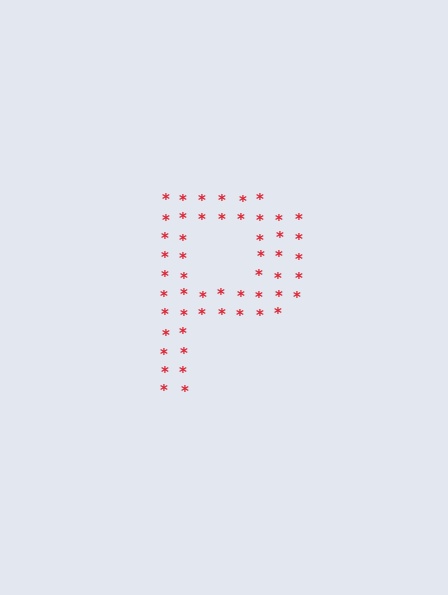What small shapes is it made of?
It is made of small asterisks.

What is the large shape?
The large shape is the letter P.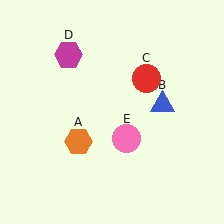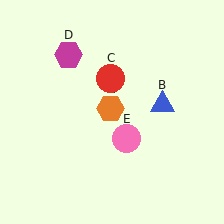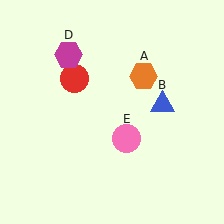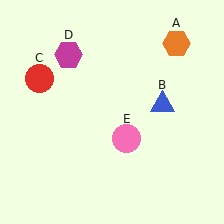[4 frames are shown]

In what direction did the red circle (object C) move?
The red circle (object C) moved left.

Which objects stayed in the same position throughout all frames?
Blue triangle (object B) and magenta hexagon (object D) and pink circle (object E) remained stationary.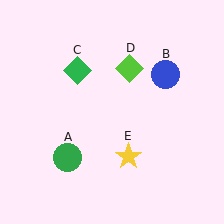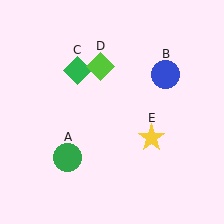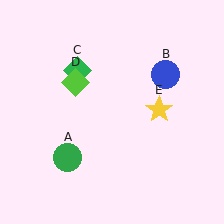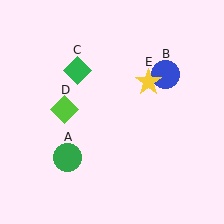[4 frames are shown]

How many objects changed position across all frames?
2 objects changed position: lime diamond (object D), yellow star (object E).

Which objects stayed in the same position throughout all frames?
Green circle (object A) and blue circle (object B) and green diamond (object C) remained stationary.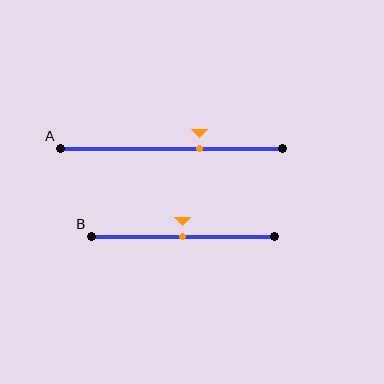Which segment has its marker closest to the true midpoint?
Segment B has its marker closest to the true midpoint.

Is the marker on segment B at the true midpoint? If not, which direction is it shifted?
Yes, the marker on segment B is at the true midpoint.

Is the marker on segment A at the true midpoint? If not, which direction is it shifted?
No, the marker on segment A is shifted to the right by about 13% of the segment length.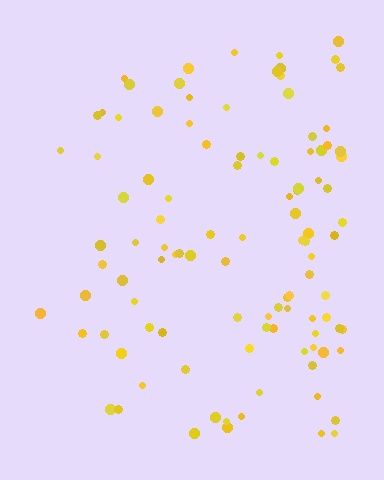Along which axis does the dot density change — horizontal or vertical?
Horizontal.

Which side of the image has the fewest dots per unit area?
The left.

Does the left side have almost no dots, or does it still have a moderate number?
Still a moderate number, just noticeably fewer than the right.